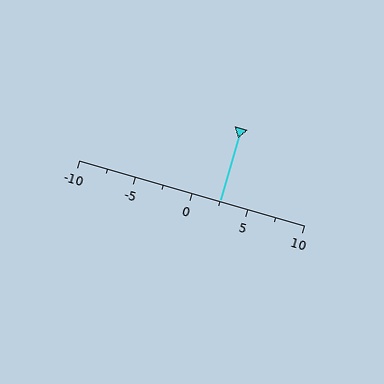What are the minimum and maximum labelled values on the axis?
The axis runs from -10 to 10.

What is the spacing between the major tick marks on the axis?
The major ticks are spaced 5 apart.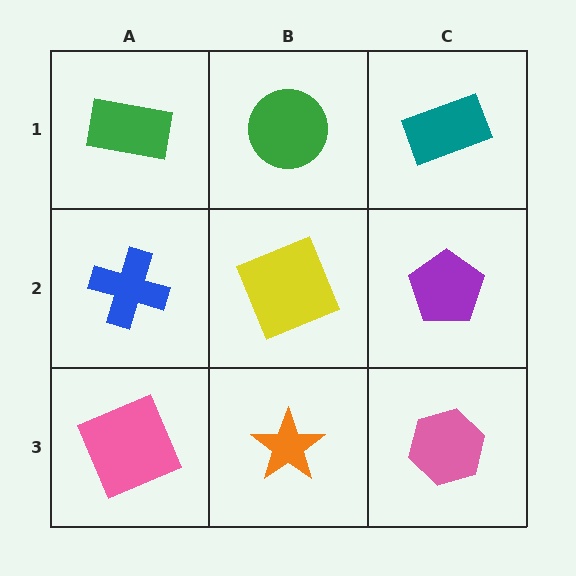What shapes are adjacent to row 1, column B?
A yellow square (row 2, column B), a green rectangle (row 1, column A), a teal rectangle (row 1, column C).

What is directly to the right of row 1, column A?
A green circle.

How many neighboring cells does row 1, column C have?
2.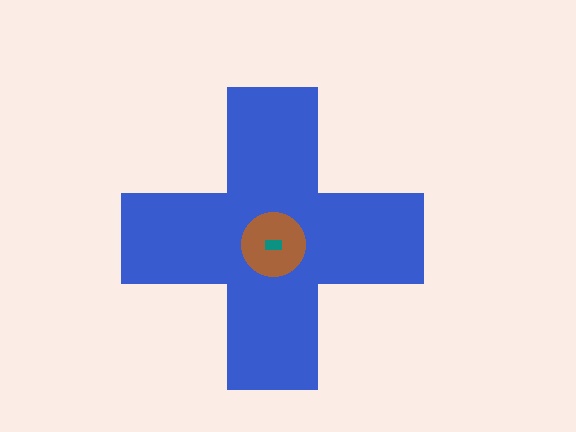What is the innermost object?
The teal rectangle.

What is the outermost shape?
The blue cross.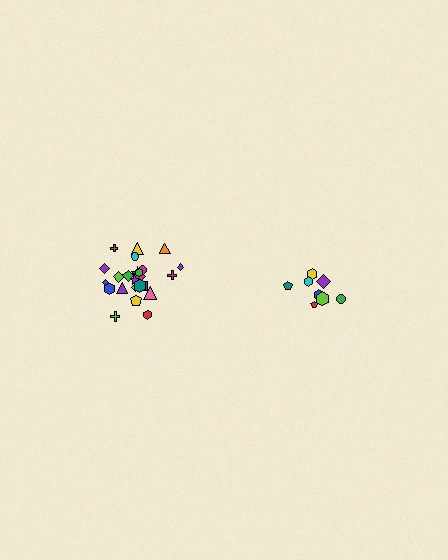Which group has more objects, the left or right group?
The left group.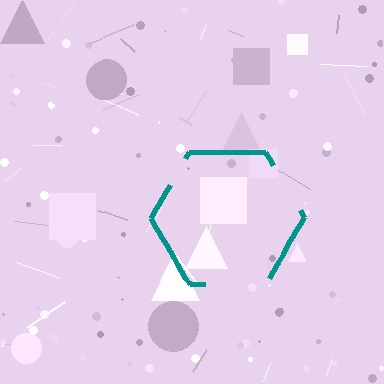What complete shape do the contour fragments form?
The contour fragments form a hexagon.